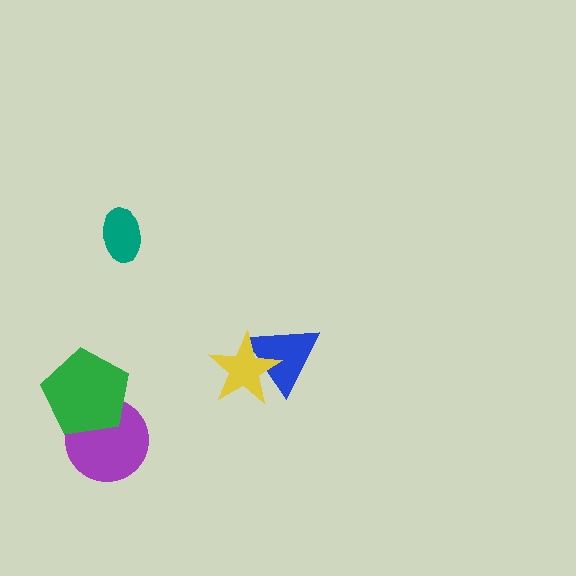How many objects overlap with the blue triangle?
1 object overlaps with the blue triangle.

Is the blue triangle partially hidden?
Yes, it is partially covered by another shape.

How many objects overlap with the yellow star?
1 object overlaps with the yellow star.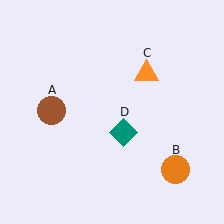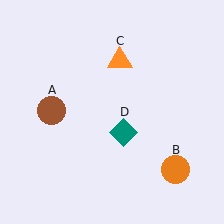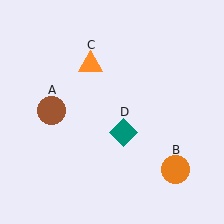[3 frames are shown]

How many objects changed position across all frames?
1 object changed position: orange triangle (object C).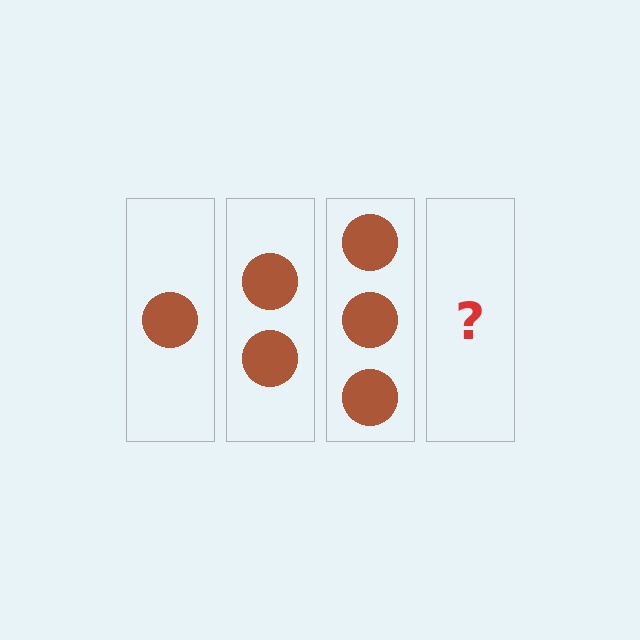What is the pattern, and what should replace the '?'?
The pattern is that each step adds one more circle. The '?' should be 4 circles.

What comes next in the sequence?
The next element should be 4 circles.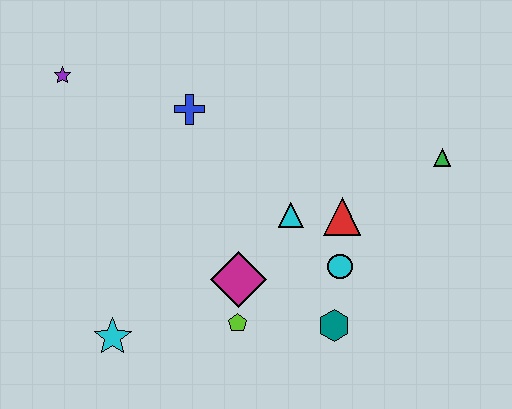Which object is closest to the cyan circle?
The red triangle is closest to the cyan circle.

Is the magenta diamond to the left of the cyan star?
No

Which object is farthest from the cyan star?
The green triangle is farthest from the cyan star.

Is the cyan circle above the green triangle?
No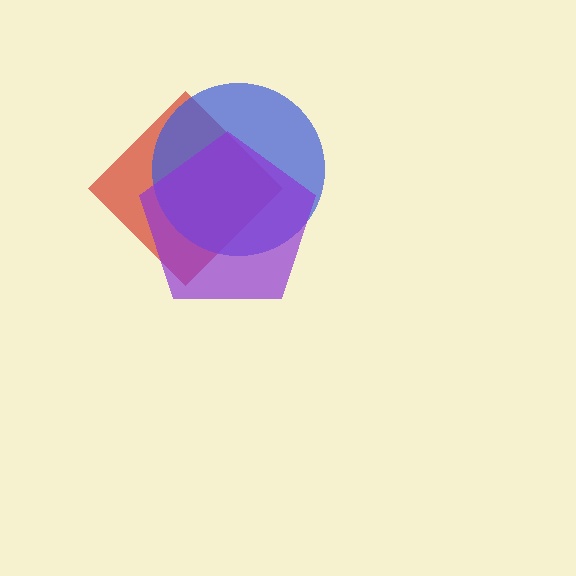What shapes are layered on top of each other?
The layered shapes are: a red diamond, a blue circle, a purple pentagon.